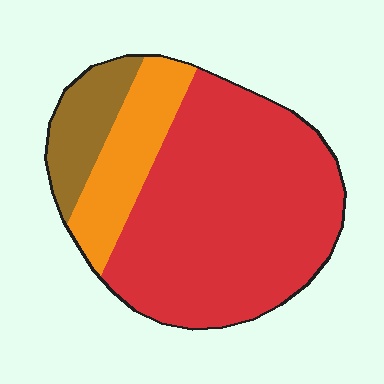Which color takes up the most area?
Red, at roughly 70%.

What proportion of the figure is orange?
Orange takes up about one sixth (1/6) of the figure.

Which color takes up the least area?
Brown, at roughly 15%.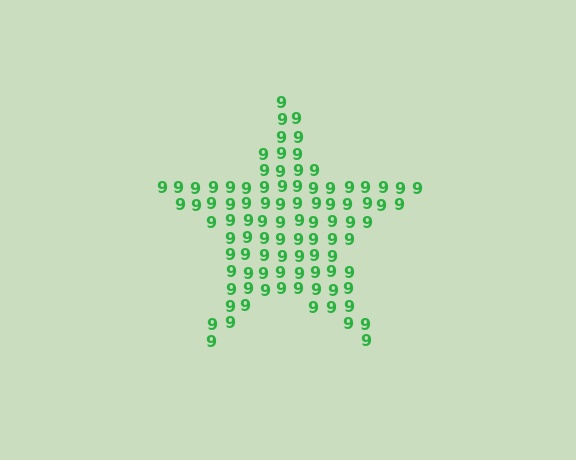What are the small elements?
The small elements are digit 9's.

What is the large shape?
The large shape is a star.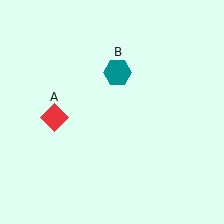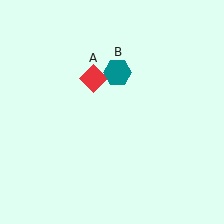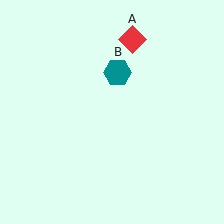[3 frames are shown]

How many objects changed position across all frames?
1 object changed position: red diamond (object A).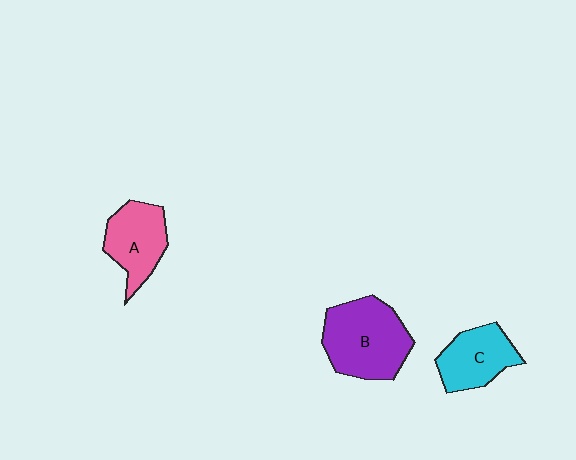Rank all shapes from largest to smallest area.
From largest to smallest: B (purple), A (pink), C (cyan).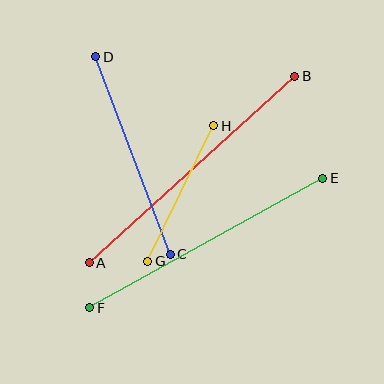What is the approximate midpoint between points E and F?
The midpoint is at approximately (206, 243) pixels.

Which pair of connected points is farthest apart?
Points A and B are farthest apart.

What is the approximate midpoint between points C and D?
The midpoint is at approximately (133, 155) pixels.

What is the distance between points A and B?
The distance is approximately 278 pixels.